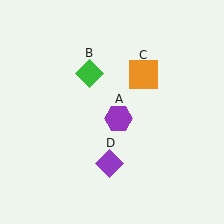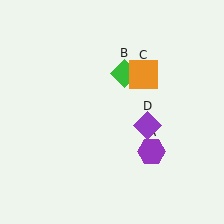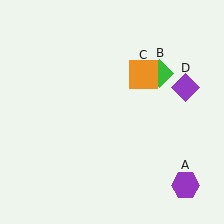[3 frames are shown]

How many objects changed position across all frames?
3 objects changed position: purple hexagon (object A), green diamond (object B), purple diamond (object D).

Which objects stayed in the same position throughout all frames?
Orange square (object C) remained stationary.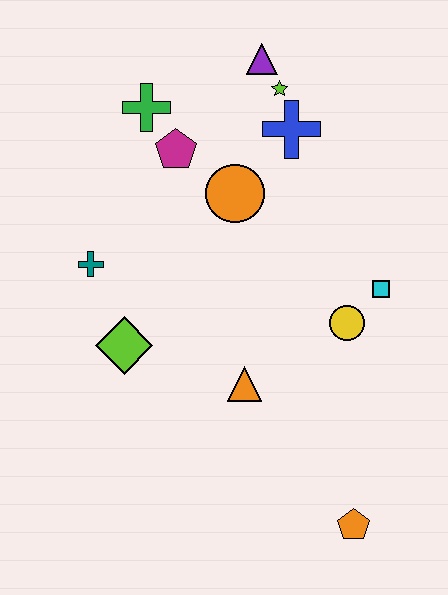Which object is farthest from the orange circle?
The orange pentagon is farthest from the orange circle.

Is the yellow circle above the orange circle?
No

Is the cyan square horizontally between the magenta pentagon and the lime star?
No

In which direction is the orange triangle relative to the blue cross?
The orange triangle is below the blue cross.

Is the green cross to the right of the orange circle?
No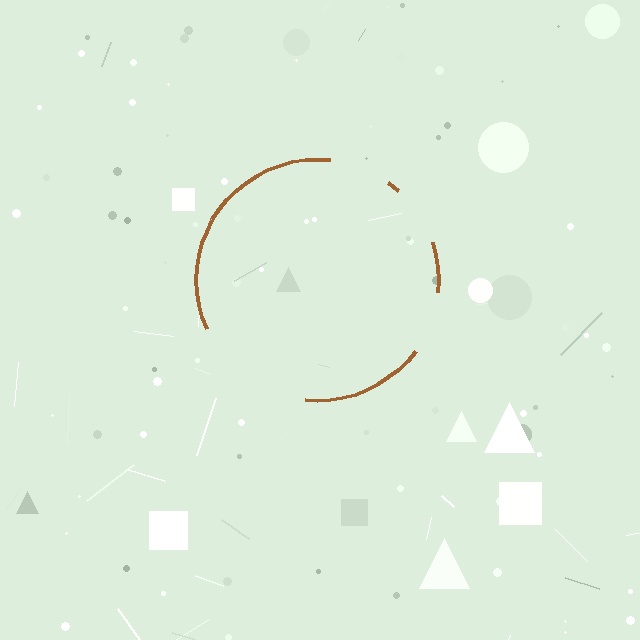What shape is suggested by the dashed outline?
The dashed outline suggests a circle.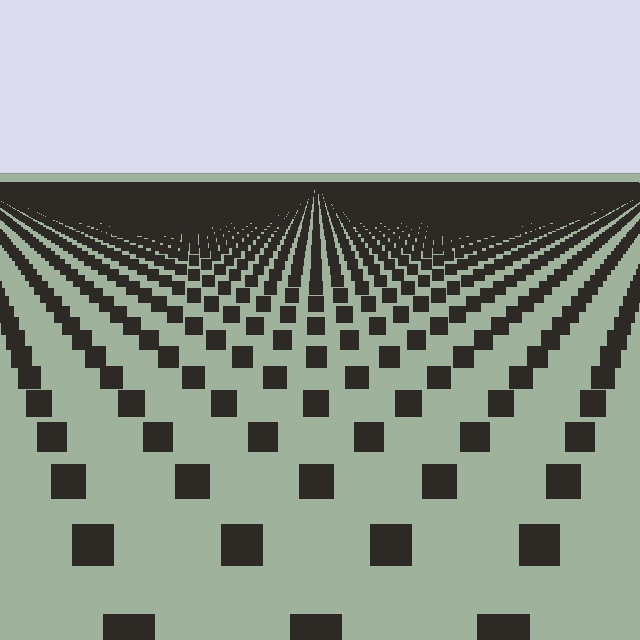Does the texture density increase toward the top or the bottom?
Density increases toward the top.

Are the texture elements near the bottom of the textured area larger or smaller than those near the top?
Larger. Near the bottom, elements are closer to the viewer and appear at a bigger on-screen size.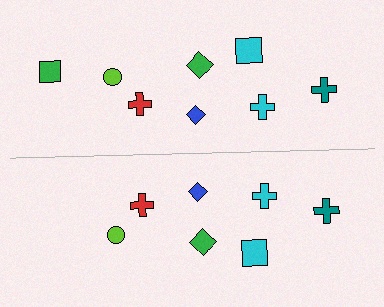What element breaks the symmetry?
A green square is missing from the bottom side.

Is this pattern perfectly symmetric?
No, the pattern is not perfectly symmetric. A green square is missing from the bottom side.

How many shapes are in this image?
There are 15 shapes in this image.